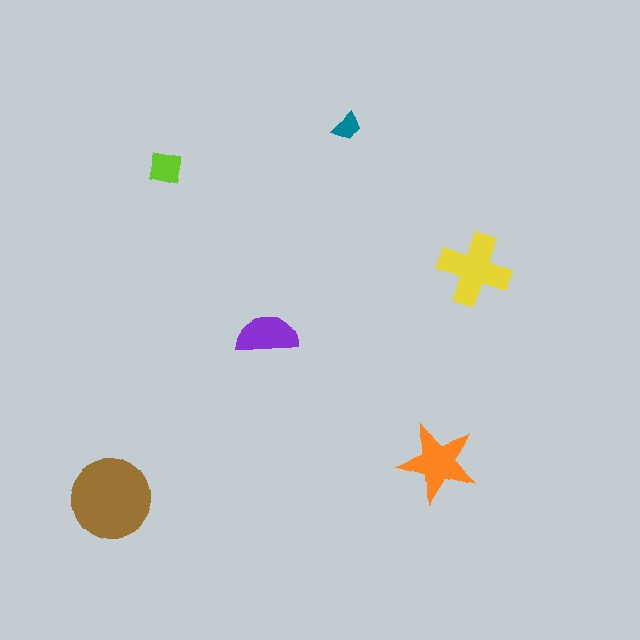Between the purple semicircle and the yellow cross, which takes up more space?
The yellow cross.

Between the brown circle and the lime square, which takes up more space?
The brown circle.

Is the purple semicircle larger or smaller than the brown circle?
Smaller.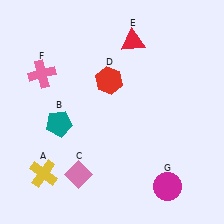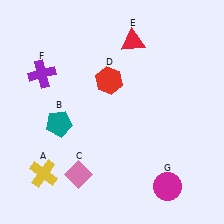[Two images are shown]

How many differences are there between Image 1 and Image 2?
There is 1 difference between the two images.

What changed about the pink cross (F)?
In Image 1, F is pink. In Image 2, it changed to purple.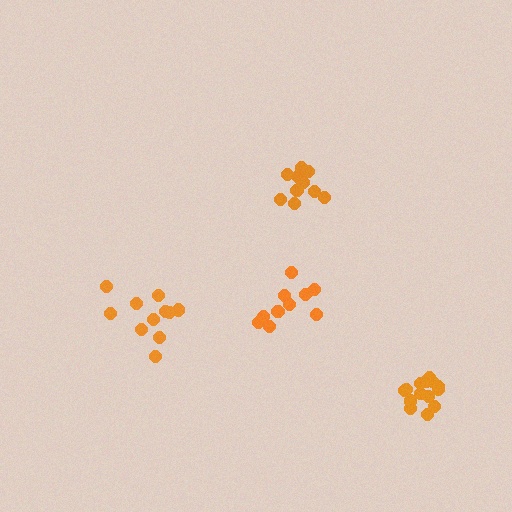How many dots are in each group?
Group 1: 10 dots, Group 2: 15 dots, Group 3: 10 dots, Group 4: 11 dots (46 total).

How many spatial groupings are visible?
There are 4 spatial groupings.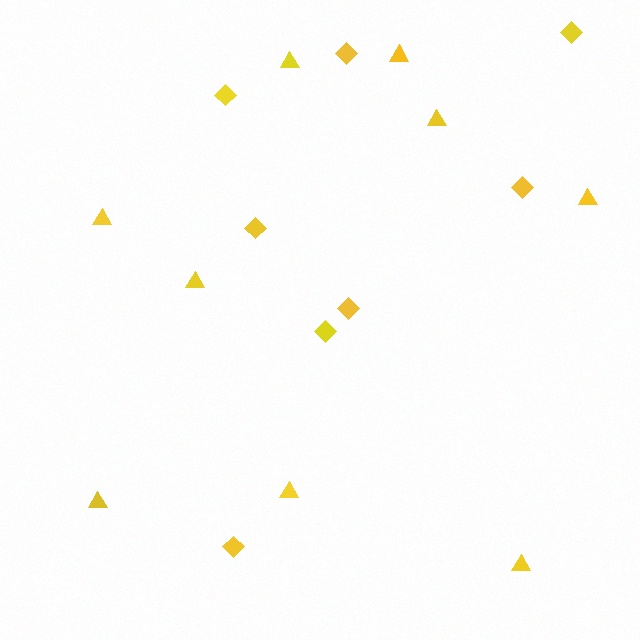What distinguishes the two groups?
There are 2 groups: one group of triangles (9) and one group of diamonds (8).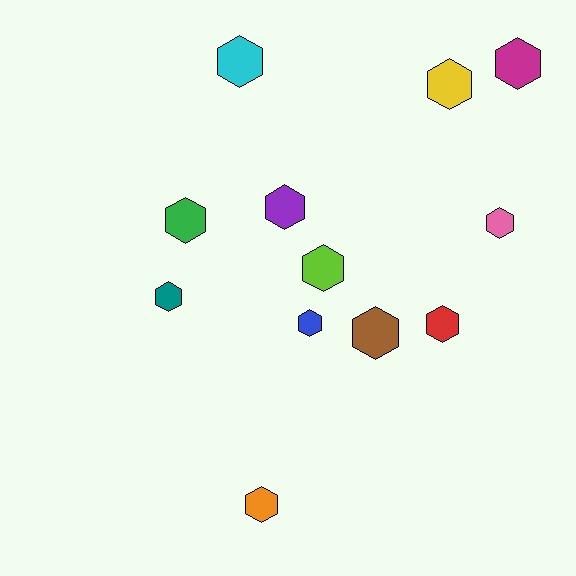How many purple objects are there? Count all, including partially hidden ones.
There is 1 purple object.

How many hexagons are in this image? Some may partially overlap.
There are 12 hexagons.